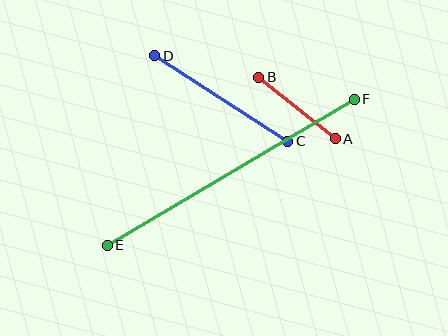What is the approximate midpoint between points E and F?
The midpoint is at approximately (231, 172) pixels.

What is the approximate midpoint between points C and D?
The midpoint is at approximately (221, 98) pixels.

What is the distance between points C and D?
The distance is approximately 158 pixels.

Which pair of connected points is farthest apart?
Points E and F are farthest apart.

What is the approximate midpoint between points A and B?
The midpoint is at approximately (297, 108) pixels.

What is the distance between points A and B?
The distance is approximately 98 pixels.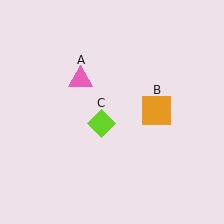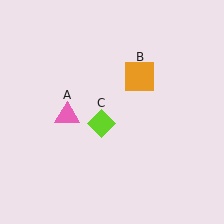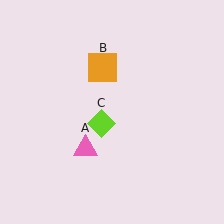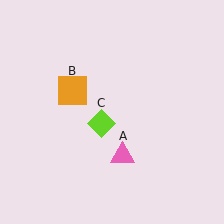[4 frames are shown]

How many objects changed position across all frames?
2 objects changed position: pink triangle (object A), orange square (object B).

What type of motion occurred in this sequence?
The pink triangle (object A), orange square (object B) rotated counterclockwise around the center of the scene.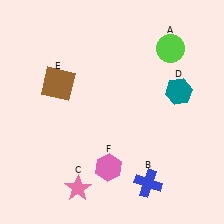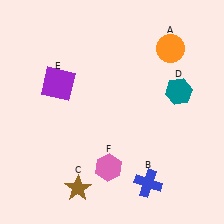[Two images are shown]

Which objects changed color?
A changed from lime to orange. C changed from pink to brown. E changed from brown to purple.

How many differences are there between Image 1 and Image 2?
There are 3 differences between the two images.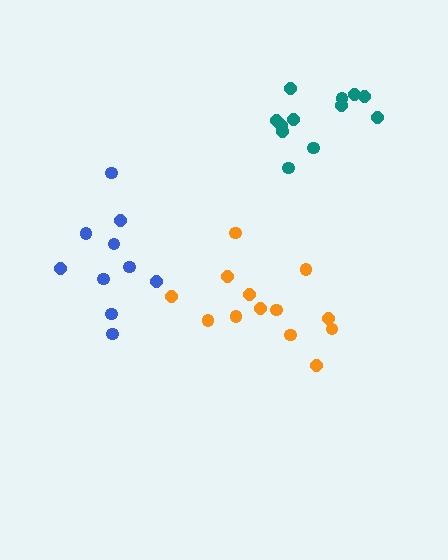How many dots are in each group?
Group 1: 10 dots, Group 2: 12 dots, Group 3: 13 dots (35 total).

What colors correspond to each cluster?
The clusters are colored: blue, teal, orange.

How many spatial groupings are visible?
There are 3 spatial groupings.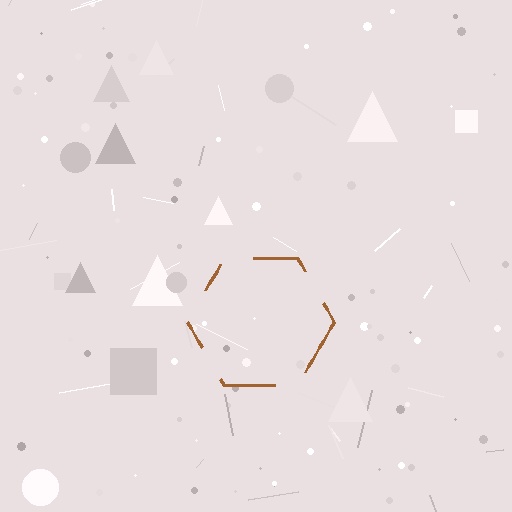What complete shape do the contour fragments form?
The contour fragments form a hexagon.